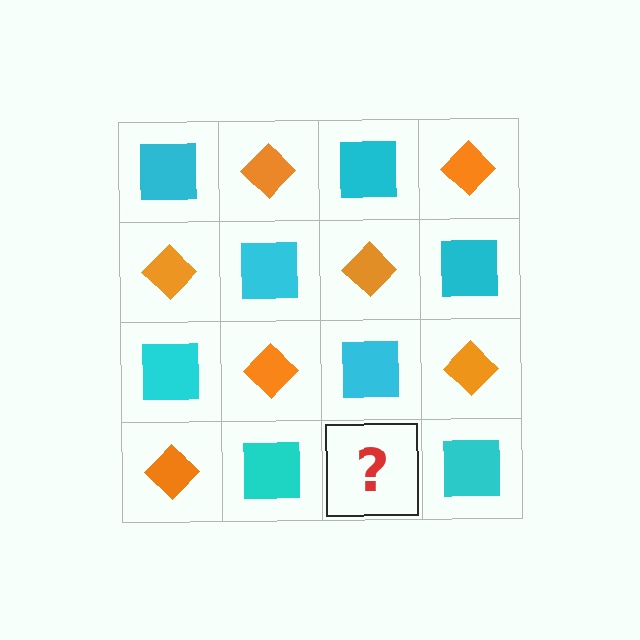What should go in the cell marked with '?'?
The missing cell should contain an orange diamond.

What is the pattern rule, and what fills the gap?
The rule is that it alternates cyan square and orange diamond in a checkerboard pattern. The gap should be filled with an orange diamond.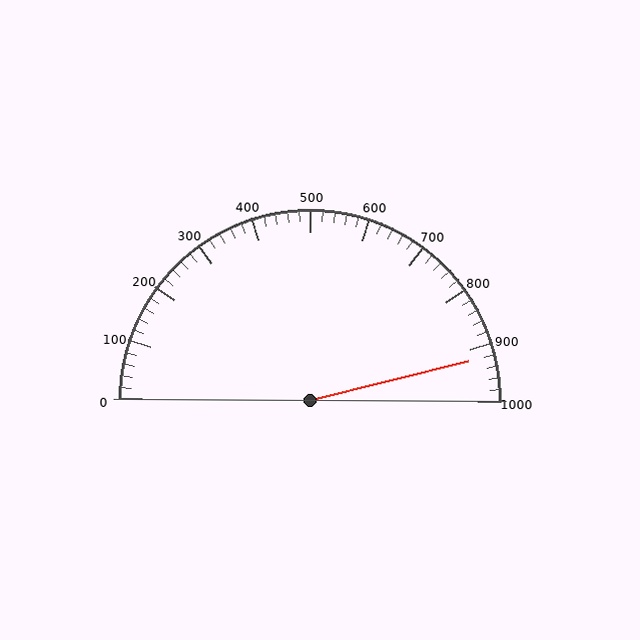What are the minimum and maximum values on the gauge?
The gauge ranges from 0 to 1000.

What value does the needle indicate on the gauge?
The needle indicates approximately 920.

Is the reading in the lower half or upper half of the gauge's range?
The reading is in the upper half of the range (0 to 1000).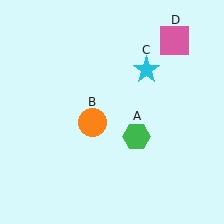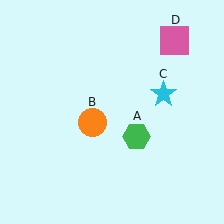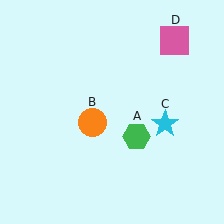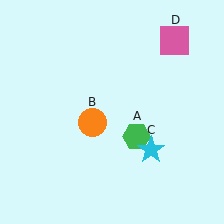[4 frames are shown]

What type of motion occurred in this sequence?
The cyan star (object C) rotated clockwise around the center of the scene.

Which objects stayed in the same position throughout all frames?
Green hexagon (object A) and orange circle (object B) and pink square (object D) remained stationary.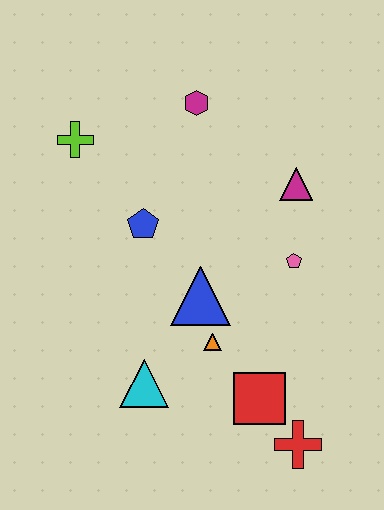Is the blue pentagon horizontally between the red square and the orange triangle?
No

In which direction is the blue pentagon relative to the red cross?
The blue pentagon is above the red cross.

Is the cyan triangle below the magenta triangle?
Yes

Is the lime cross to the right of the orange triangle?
No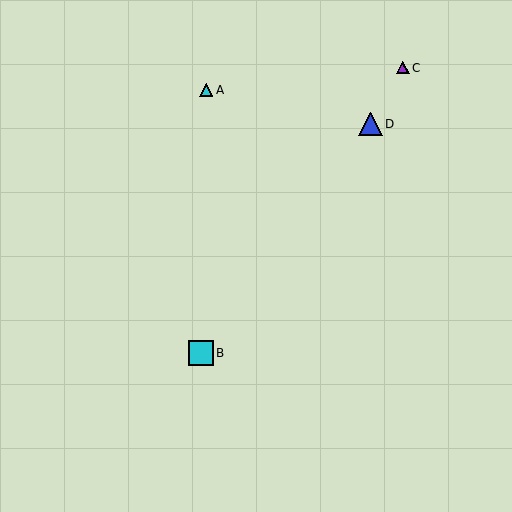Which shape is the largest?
The cyan square (labeled B) is the largest.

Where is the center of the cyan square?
The center of the cyan square is at (201, 353).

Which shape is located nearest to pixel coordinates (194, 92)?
The cyan triangle (labeled A) at (206, 90) is nearest to that location.